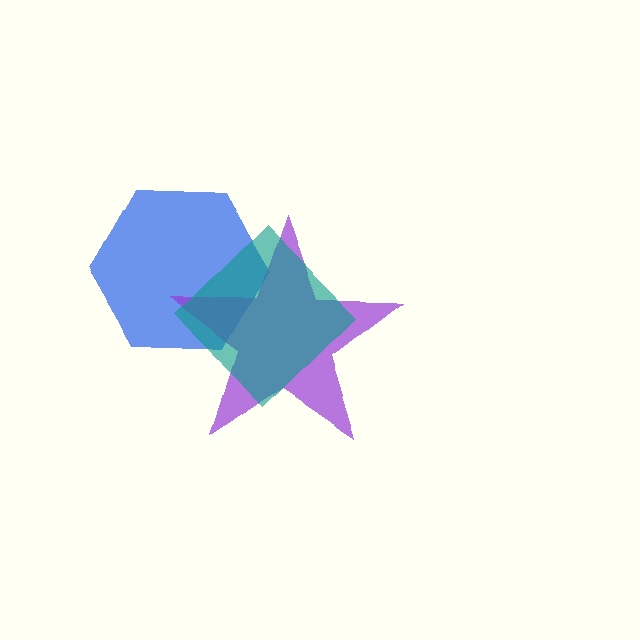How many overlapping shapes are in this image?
There are 3 overlapping shapes in the image.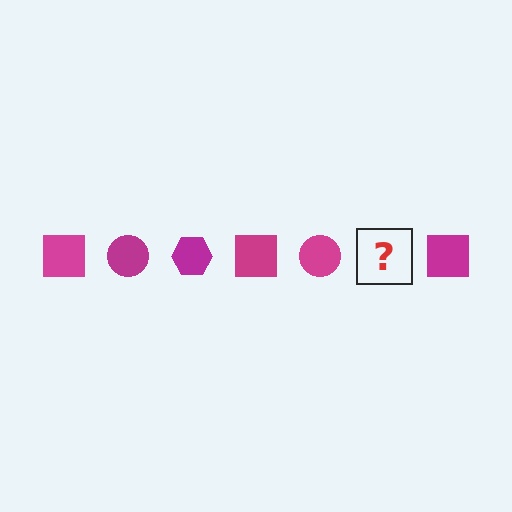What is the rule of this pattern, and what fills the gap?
The rule is that the pattern cycles through square, circle, hexagon shapes in magenta. The gap should be filled with a magenta hexagon.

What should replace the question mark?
The question mark should be replaced with a magenta hexagon.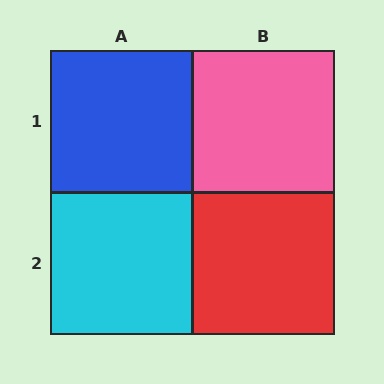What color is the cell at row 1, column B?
Pink.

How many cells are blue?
1 cell is blue.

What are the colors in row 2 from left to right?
Cyan, red.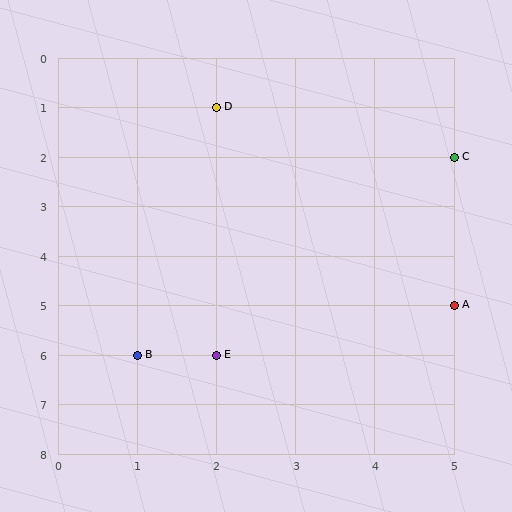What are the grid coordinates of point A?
Point A is at grid coordinates (5, 5).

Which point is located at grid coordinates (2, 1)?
Point D is at (2, 1).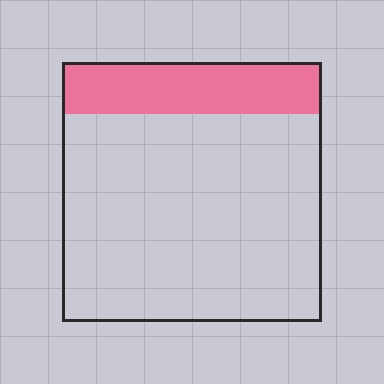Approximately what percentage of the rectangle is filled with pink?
Approximately 20%.